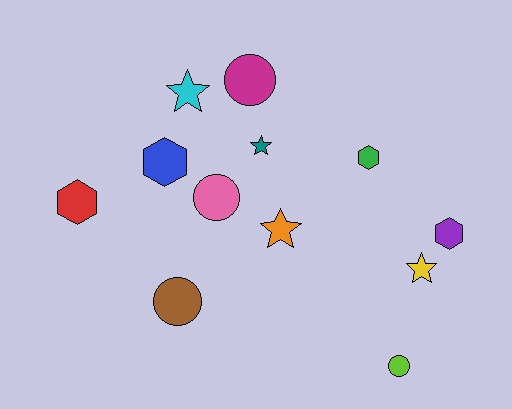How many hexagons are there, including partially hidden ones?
There are 4 hexagons.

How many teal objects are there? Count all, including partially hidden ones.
There is 1 teal object.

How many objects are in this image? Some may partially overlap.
There are 12 objects.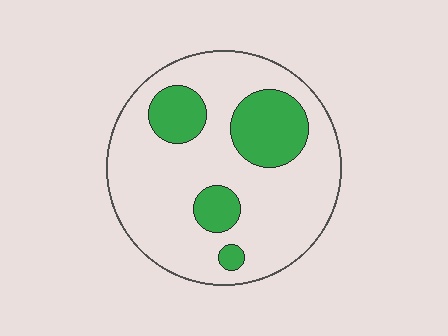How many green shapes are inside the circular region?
4.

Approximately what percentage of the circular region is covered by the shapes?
Approximately 25%.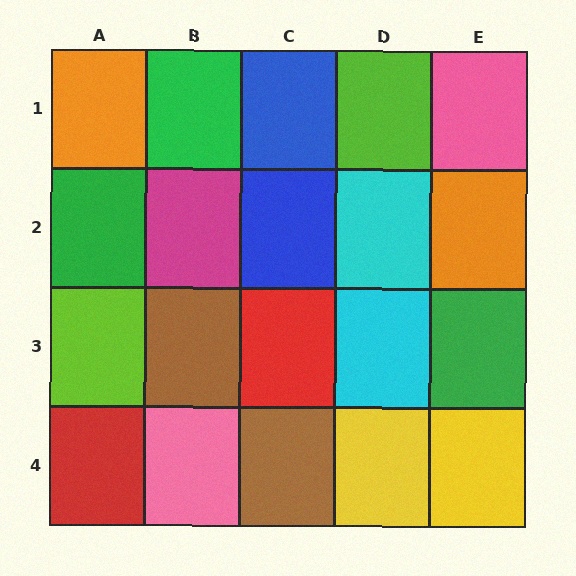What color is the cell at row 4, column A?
Red.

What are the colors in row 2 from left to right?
Green, magenta, blue, cyan, orange.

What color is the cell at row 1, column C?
Blue.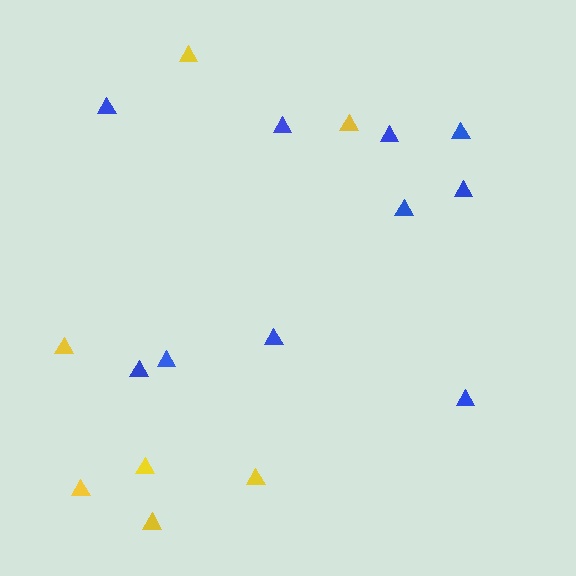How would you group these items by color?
There are 2 groups: one group of yellow triangles (7) and one group of blue triangles (10).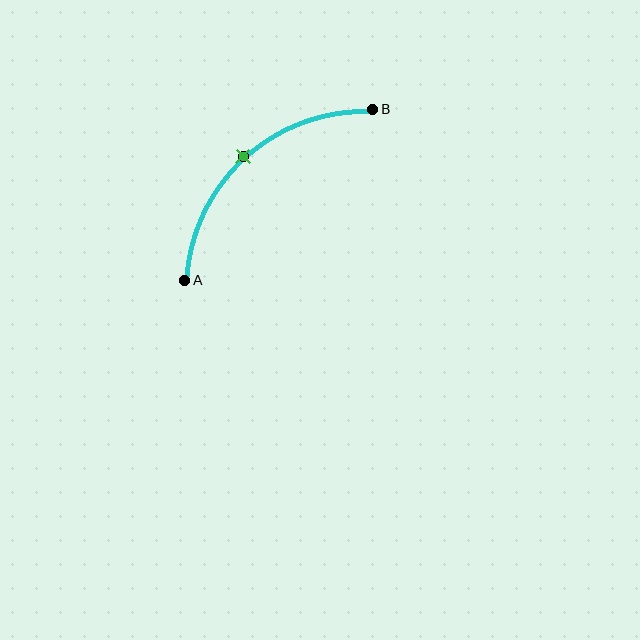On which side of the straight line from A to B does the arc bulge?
The arc bulges above and to the left of the straight line connecting A and B.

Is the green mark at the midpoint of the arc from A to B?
Yes. The green mark lies on the arc at equal arc-length from both A and B — it is the arc midpoint.